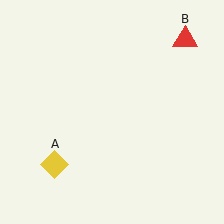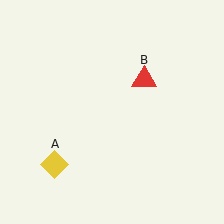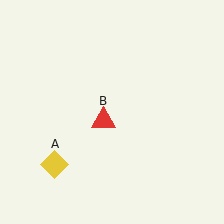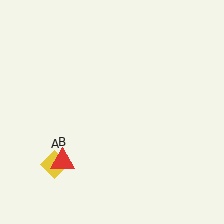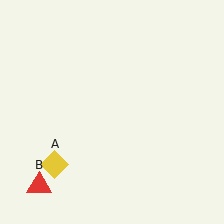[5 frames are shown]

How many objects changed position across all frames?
1 object changed position: red triangle (object B).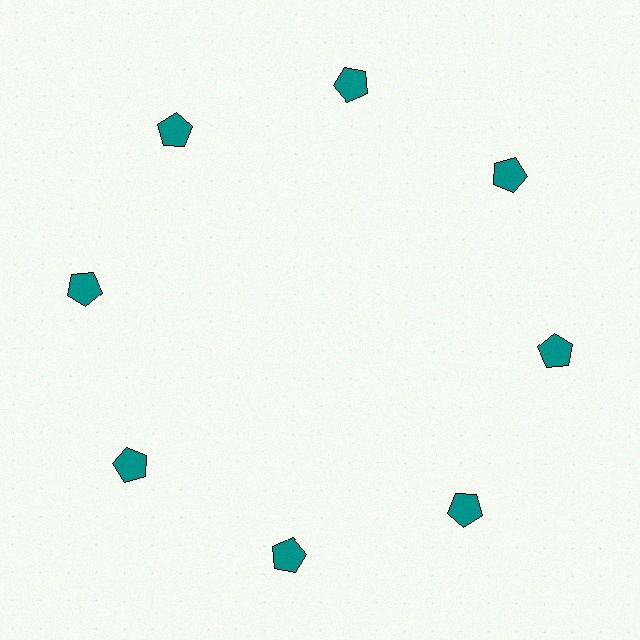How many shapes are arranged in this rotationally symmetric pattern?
There are 8 shapes, arranged in 8 groups of 1.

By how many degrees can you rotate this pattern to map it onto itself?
The pattern maps onto itself every 45 degrees of rotation.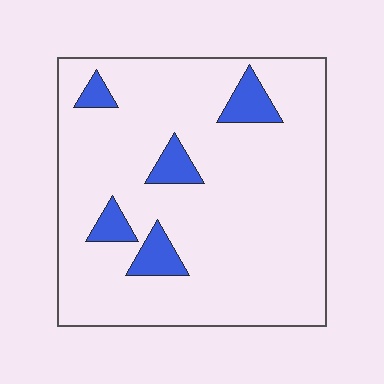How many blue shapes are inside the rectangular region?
5.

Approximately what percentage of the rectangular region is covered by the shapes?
Approximately 10%.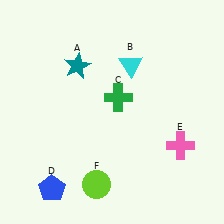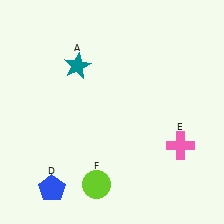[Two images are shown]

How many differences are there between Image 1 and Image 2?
There are 2 differences between the two images.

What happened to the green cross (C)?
The green cross (C) was removed in Image 2. It was in the top-right area of Image 1.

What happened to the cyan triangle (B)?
The cyan triangle (B) was removed in Image 2. It was in the top-right area of Image 1.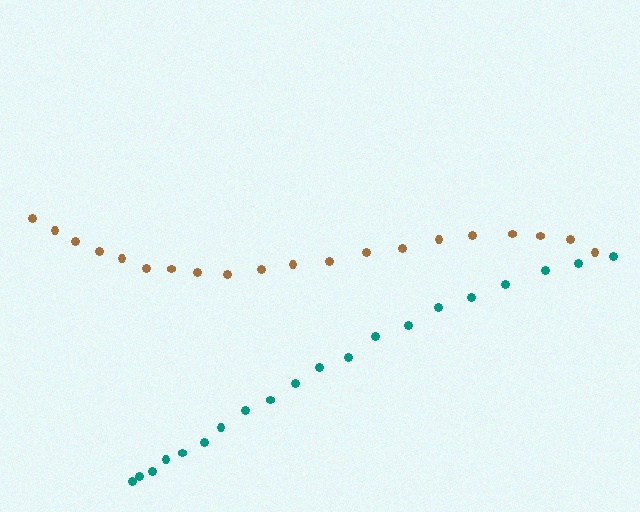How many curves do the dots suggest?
There are 2 distinct paths.